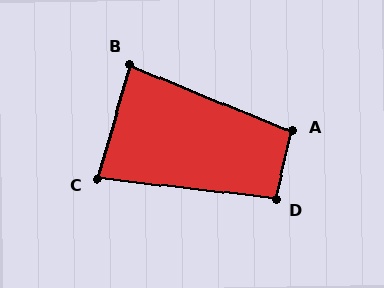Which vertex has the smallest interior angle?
C, at approximately 81 degrees.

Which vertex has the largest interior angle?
A, at approximately 99 degrees.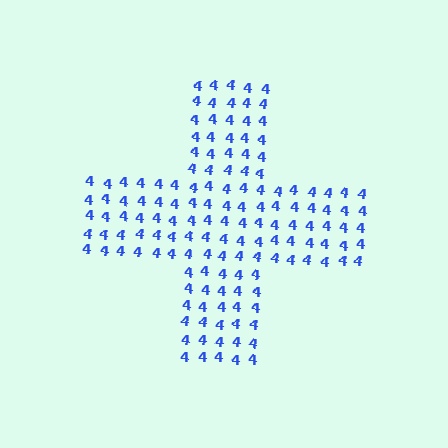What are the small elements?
The small elements are digit 4's.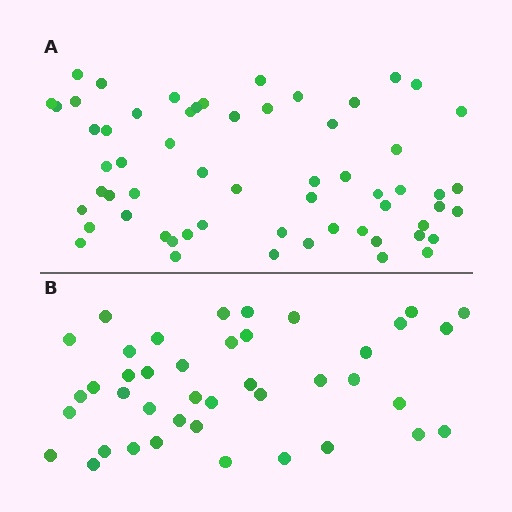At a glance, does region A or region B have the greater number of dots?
Region A (the top region) has more dots.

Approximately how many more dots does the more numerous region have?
Region A has approximately 20 more dots than region B.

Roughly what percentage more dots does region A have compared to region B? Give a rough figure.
About 45% more.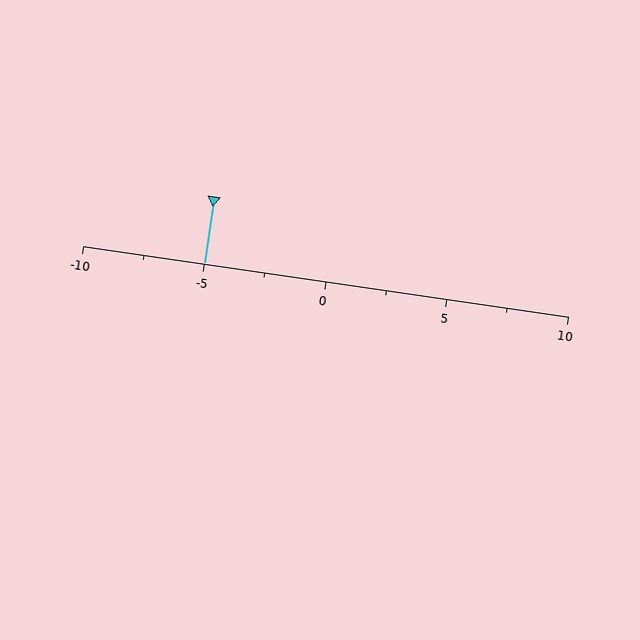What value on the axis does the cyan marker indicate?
The marker indicates approximately -5.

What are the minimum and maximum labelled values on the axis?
The axis runs from -10 to 10.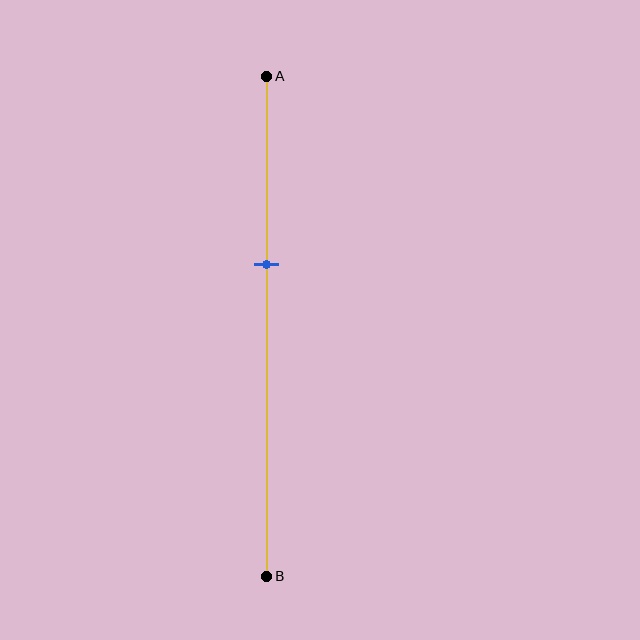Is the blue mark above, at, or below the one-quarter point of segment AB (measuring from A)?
The blue mark is below the one-quarter point of segment AB.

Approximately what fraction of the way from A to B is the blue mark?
The blue mark is approximately 40% of the way from A to B.